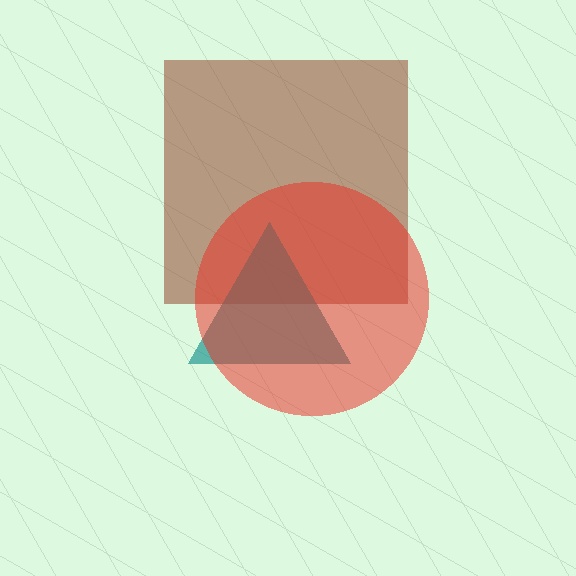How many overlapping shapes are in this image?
There are 3 overlapping shapes in the image.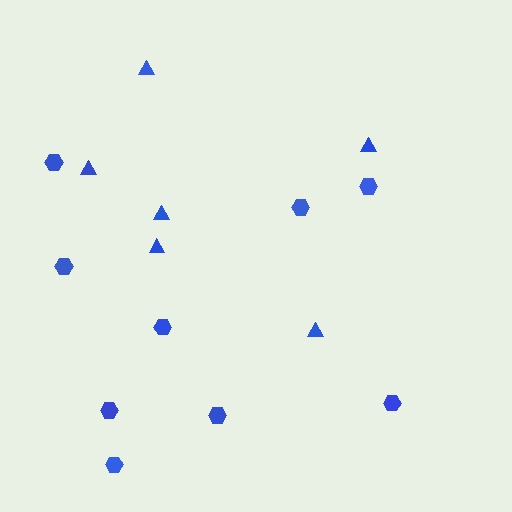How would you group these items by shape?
There are 2 groups: one group of hexagons (9) and one group of triangles (6).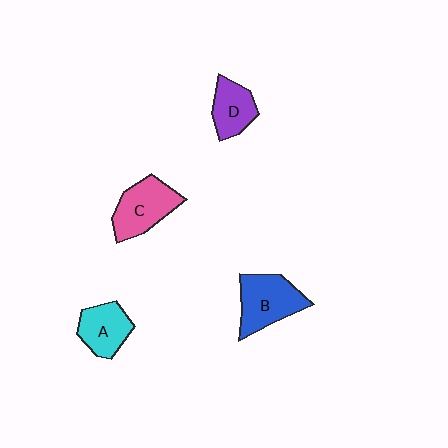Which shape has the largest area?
Shape B (blue).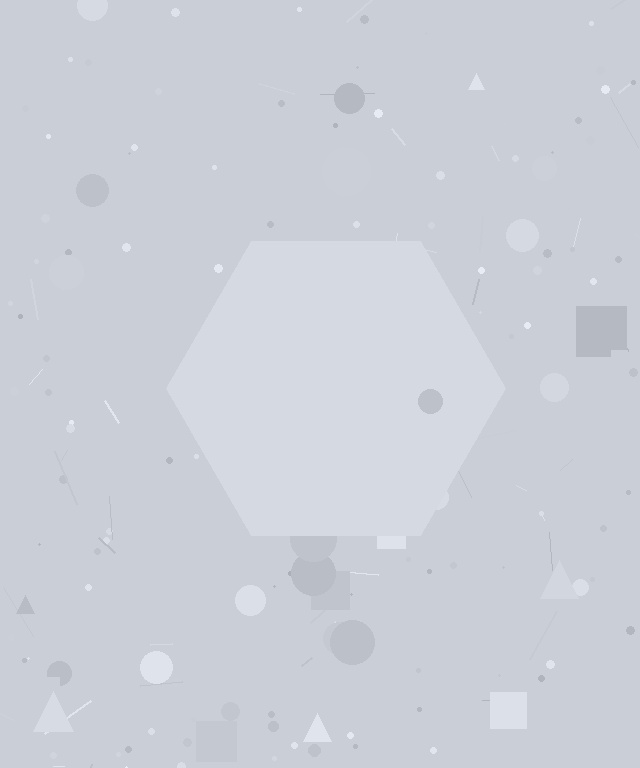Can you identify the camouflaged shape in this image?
The camouflaged shape is a hexagon.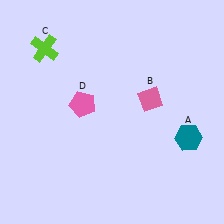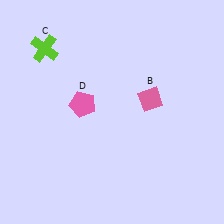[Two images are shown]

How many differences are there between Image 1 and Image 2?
There is 1 difference between the two images.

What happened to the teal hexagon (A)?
The teal hexagon (A) was removed in Image 2. It was in the bottom-right area of Image 1.